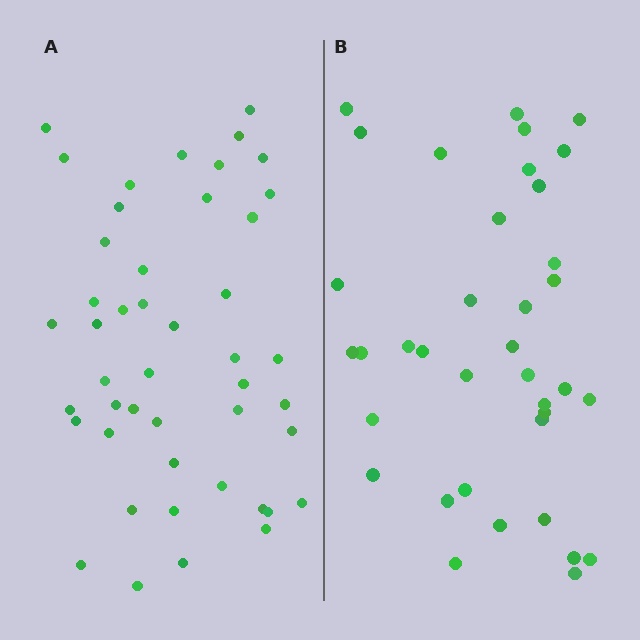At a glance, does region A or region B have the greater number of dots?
Region A (the left region) has more dots.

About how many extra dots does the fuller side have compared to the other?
Region A has roughly 8 or so more dots than region B.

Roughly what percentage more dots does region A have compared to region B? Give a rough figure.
About 25% more.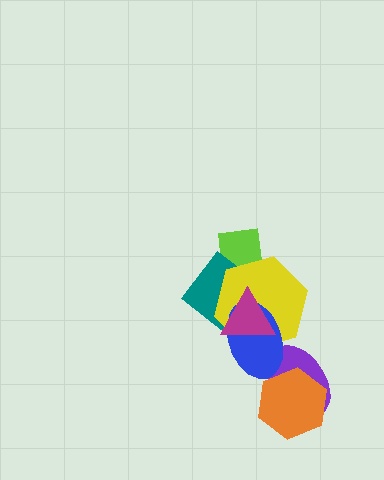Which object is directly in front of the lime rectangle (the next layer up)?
The teal diamond is directly in front of the lime rectangle.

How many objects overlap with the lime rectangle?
3 objects overlap with the lime rectangle.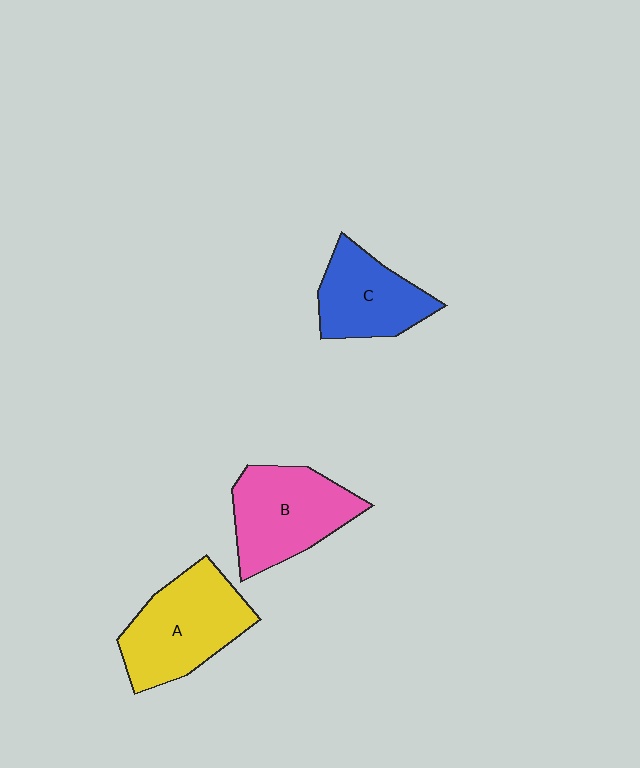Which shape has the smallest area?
Shape C (blue).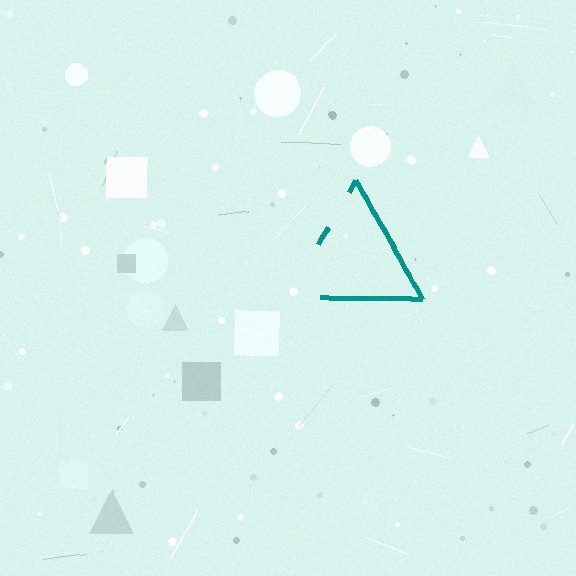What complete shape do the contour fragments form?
The contour fragments form a triangle.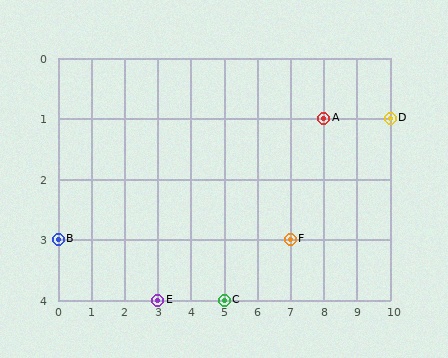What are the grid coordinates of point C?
Point C is at grid coordinates (5, 4).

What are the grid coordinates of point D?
Point D is at grid coordinates (10, 1).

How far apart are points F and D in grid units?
Points F and D are 3 columns and 2 rows apart (about 3.6 grid units diagonally).